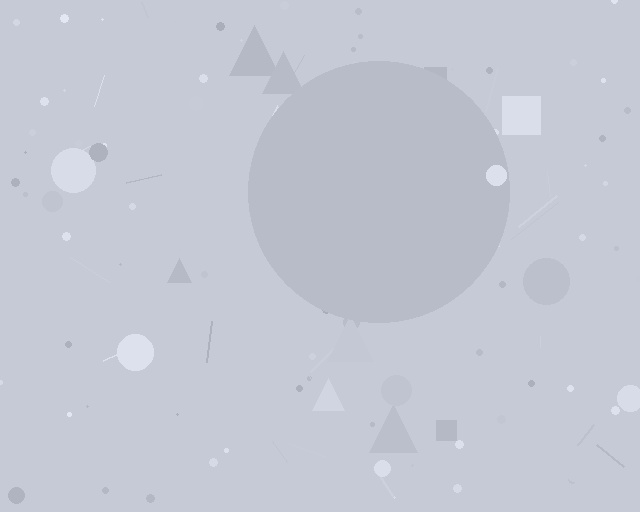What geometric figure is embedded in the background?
A circle is embedded in the background.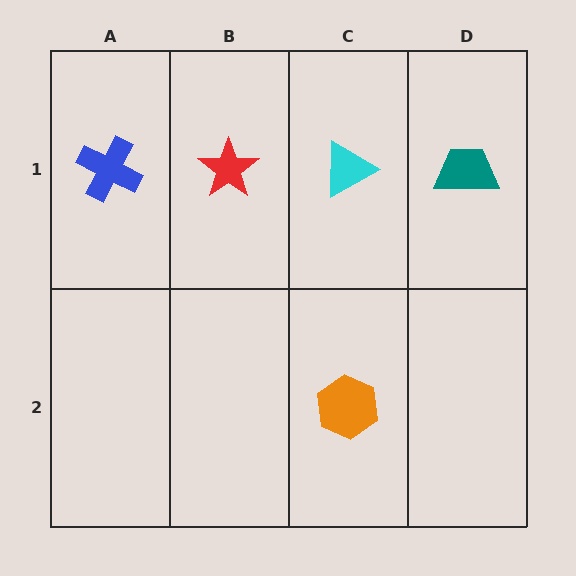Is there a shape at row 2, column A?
No, that cell is empty.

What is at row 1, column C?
A cyan triangle.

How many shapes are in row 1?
4 shapes.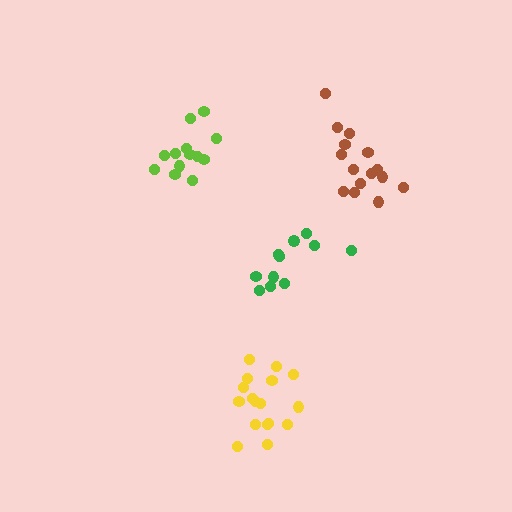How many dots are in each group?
Group 1: 11 dots, Group 2: 13 dots, Group 3: 17 dots, Group 4: 15 dots (56 total).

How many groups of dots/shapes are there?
There are 4 groups.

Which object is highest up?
The lime cluster is topmost.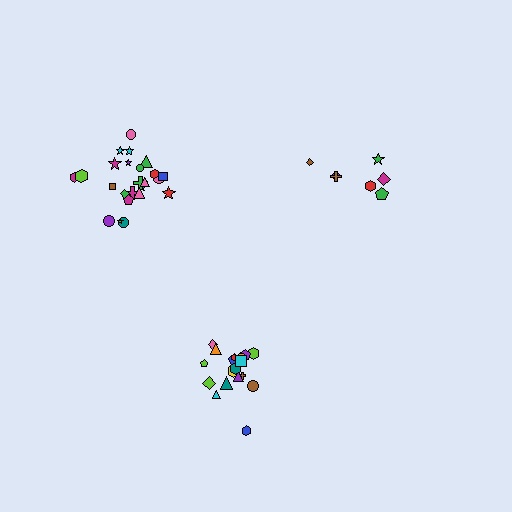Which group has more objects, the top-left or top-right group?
The top-left group.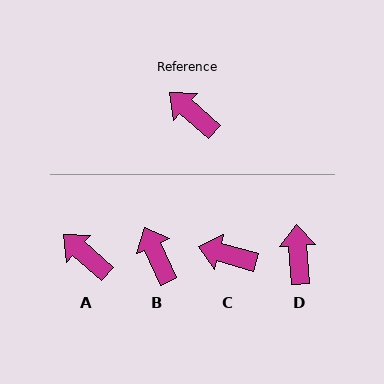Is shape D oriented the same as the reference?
No, it is off by about 44 degrees.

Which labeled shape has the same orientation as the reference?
A.